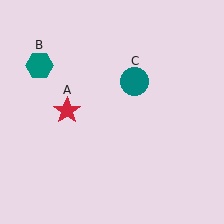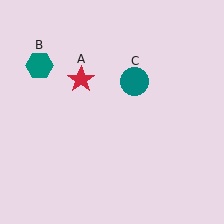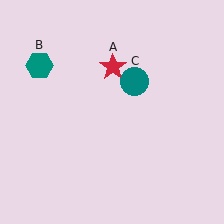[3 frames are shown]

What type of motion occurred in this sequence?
The red star (object A) rotated clockwise around the center of the scene.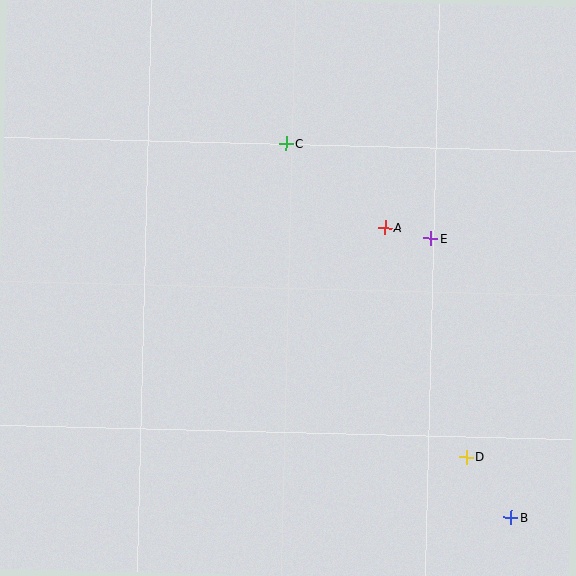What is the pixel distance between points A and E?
The distance between A and E is 47 pixels.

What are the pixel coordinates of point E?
Point E is at (431, 238).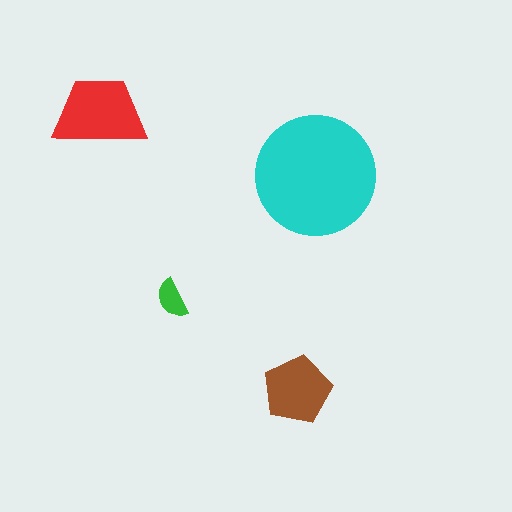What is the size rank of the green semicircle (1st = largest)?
4th.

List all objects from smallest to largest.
The green semicircle, the brown pentagon, the red trapezoid, the cyan circle.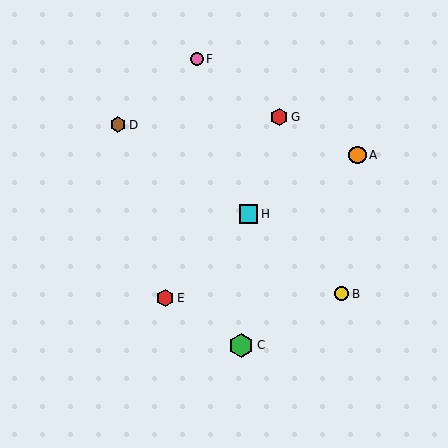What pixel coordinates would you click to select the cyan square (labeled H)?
Click at (248, 214) to select the cyan square H.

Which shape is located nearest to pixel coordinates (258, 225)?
The cyan square (labeled H) at (248, 214) is nearest to that location.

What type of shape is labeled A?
Shape A is an orange circle.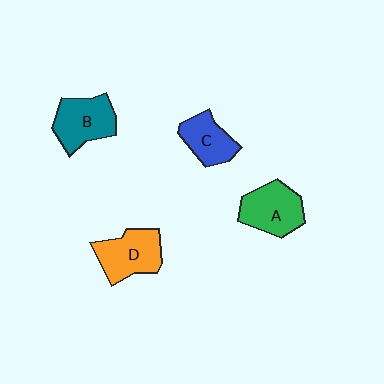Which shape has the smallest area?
Shape C (blue).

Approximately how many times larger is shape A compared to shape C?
Approximately 1.3 times.